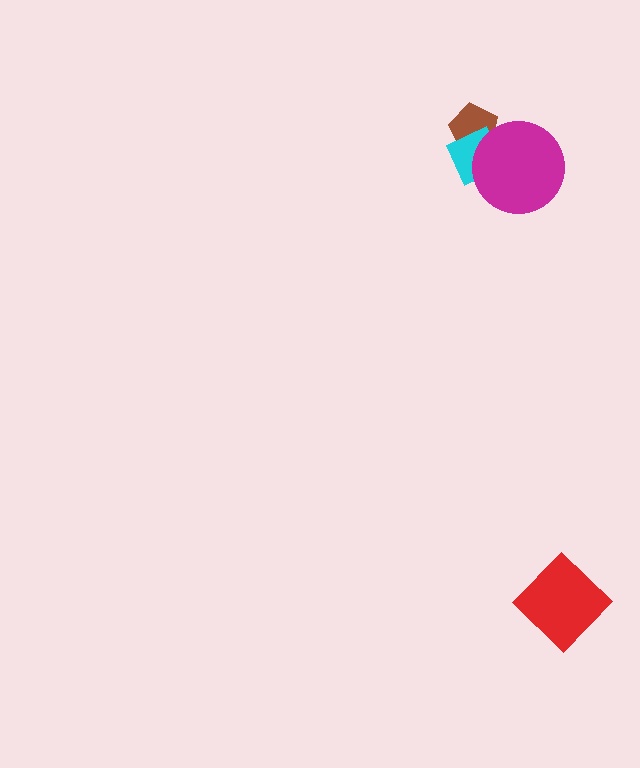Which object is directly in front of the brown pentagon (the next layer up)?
The cyan diamond is directly in front of the brown pentagon.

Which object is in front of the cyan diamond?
The magenta circle is in front of the cyan diamond.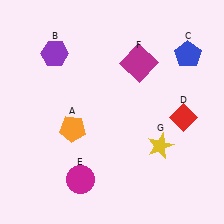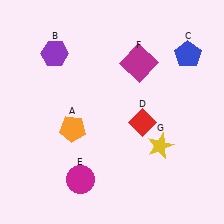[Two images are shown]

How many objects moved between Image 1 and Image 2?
1 object moved between the two images.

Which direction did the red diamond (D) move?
The red diamond (D) moved left.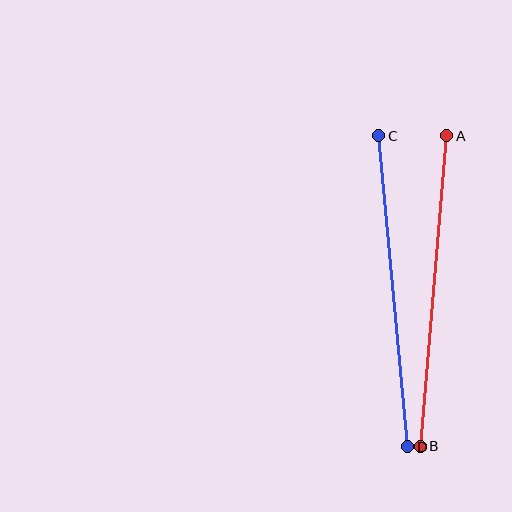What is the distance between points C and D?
The distance is approximately 313 pixels.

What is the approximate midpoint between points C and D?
The midpoint is at approximately (393, 291) pixels.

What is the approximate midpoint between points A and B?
The midpoint is at approximately (434, 291) pixels.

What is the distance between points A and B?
The distance is approximately 312 pixels.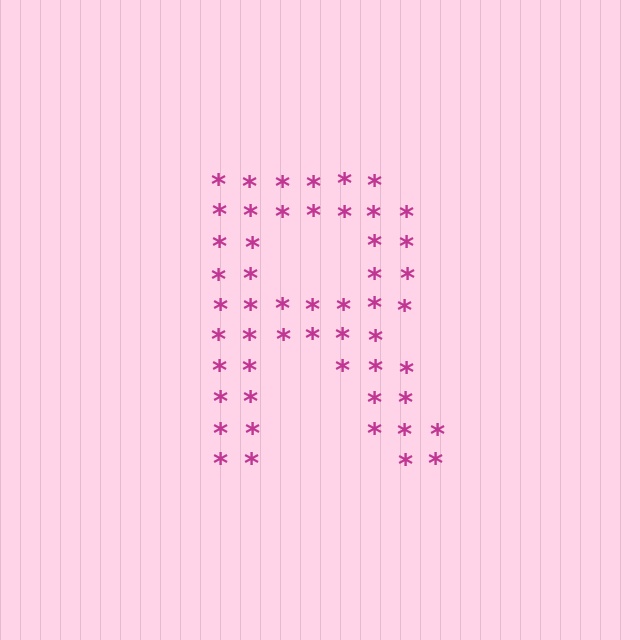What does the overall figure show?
The overall figure shows the letter R.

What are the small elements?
The small elements are asterisks.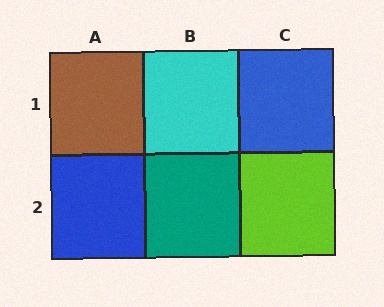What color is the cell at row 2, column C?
Lime.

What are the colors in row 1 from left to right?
Brown, cyan, blue.